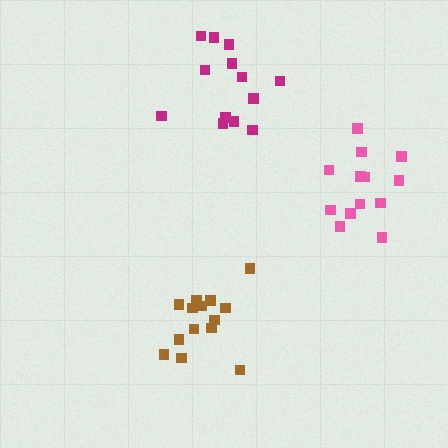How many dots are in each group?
Group 1: 13 dots, Group 2: 14 dots, Group 3: 13 dots (40 total).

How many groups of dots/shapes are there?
There are 3 groups.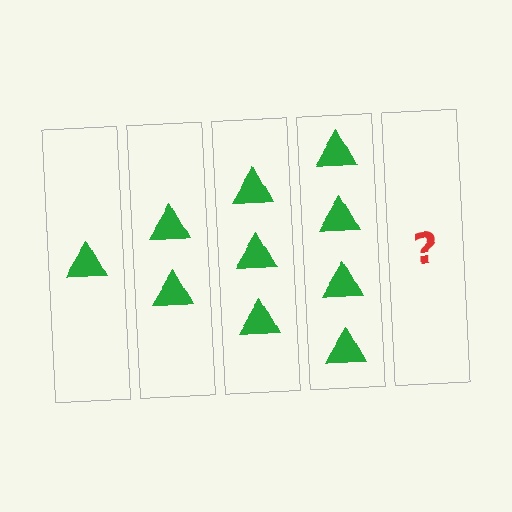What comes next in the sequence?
The next element should be 5 triangles.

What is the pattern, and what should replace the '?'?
The pattern is that each step adds one more triangle. The '?' should be 5 triangles.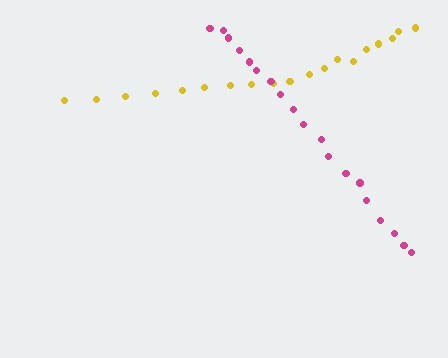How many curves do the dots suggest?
There are 2 distinct paths.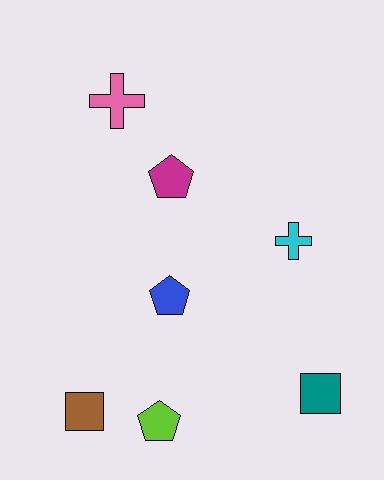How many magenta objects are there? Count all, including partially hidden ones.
There is 1 magenta object.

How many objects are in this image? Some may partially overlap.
There are 7 objects.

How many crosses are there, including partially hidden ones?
There are 2 crosses.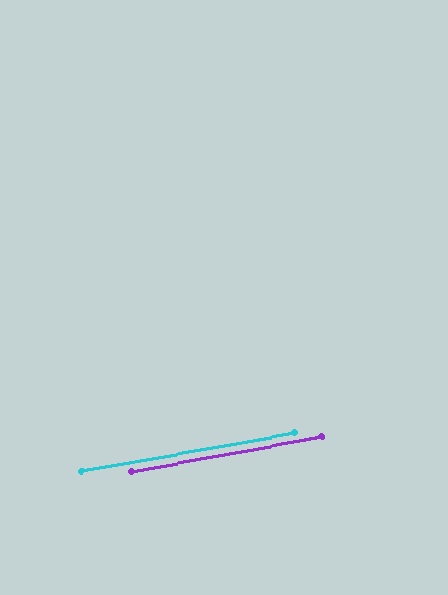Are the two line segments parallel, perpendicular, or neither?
Parallel — their directions differ by only 0.4°.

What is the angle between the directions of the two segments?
Approximately 0 degrees.